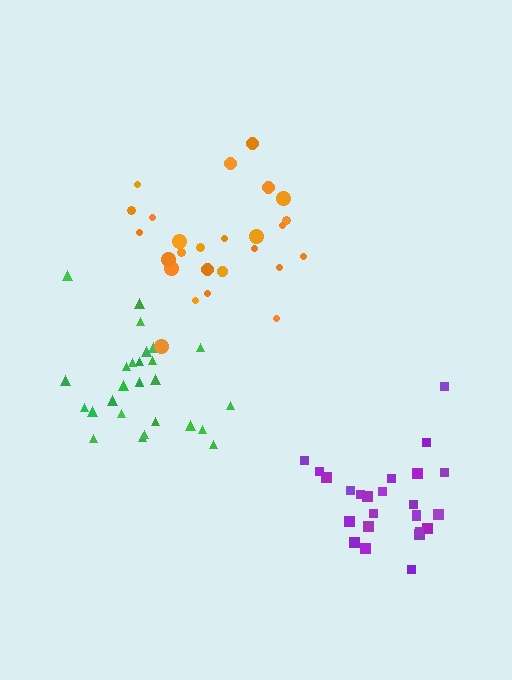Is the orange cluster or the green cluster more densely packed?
Green.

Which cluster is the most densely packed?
Green.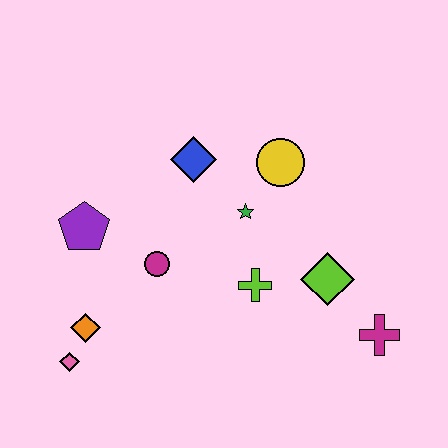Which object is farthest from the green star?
The pink diamond is farthest from the green star.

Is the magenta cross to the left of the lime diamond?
No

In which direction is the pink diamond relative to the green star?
The pink diamond is to the left of the green star.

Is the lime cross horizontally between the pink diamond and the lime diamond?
Yes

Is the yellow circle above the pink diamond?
Yes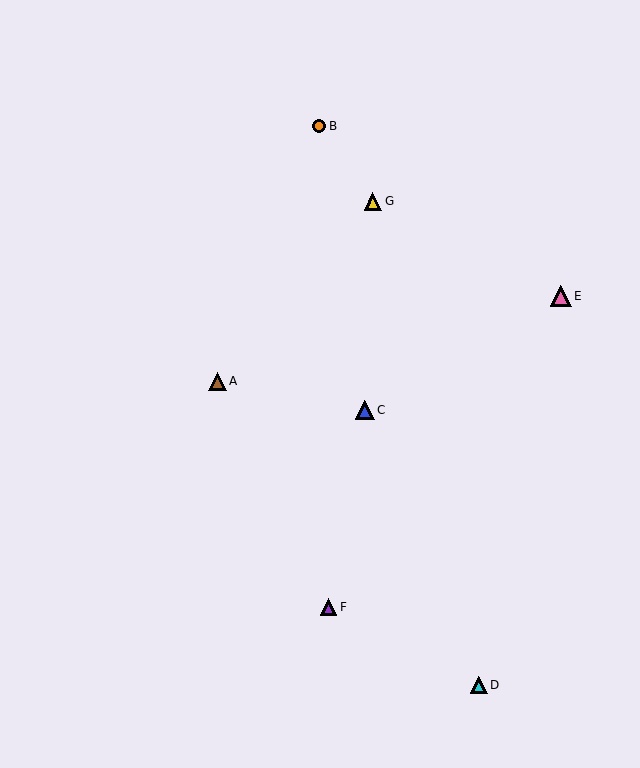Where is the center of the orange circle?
The center of the orange circle is at (319, 126).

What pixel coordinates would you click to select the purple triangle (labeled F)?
Click at (328, 607) to select the purple triangle F.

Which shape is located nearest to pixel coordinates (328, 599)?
The purple triangle (labeled F) at (328, 607) is nearest to that location.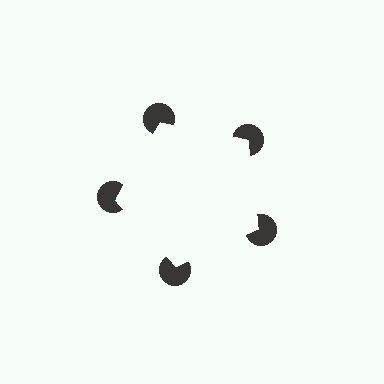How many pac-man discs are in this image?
There are 5 — one at each vertex of the illusory pentagon.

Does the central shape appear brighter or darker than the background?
It typically appears slightly brighter than the background, even though no actual brightness change is drawn.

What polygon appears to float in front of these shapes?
An illusory pentagon — its edges are inferred from the aligned wedge cuts in the pac-man discs, not physically drawn.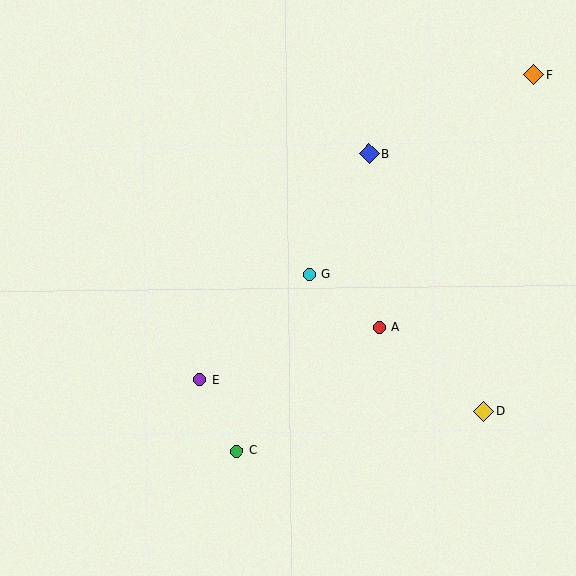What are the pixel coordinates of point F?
Point F is at (533, 75).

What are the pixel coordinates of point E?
Point E is at (200, 380).